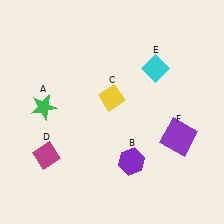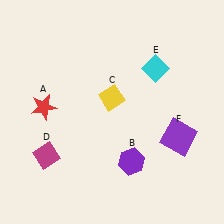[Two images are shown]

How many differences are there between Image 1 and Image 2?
There is 1 difference between the two images.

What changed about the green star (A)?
In Image 1, A is green. In Image 2, it changed to red.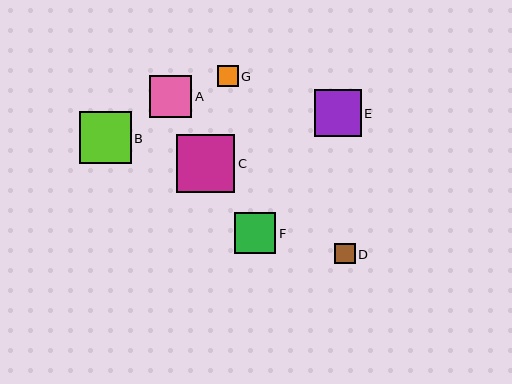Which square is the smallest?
Square D is the smallest with a size of approximately 20 pixels.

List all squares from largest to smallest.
From largest to smallest: C, B, E, A, F, G, D.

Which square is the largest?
Square C is the largest with a size of approximately 58 pixels.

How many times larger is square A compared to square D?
Square A is approximately 2.1 times the size of square D.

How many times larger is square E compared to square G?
Square E is approximately 2.2 times the size of square G.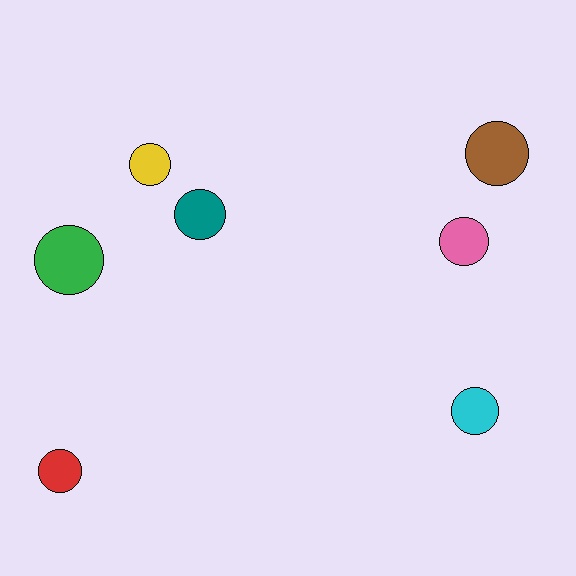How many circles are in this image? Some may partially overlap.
There are 7 circles.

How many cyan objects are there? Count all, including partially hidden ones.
There is 1 cyan object.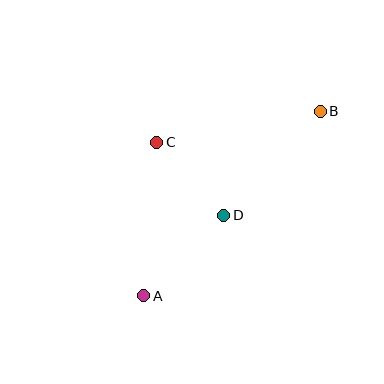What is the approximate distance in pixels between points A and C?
The distance between A and C is approximately 154 pixels.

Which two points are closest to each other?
Points C and D are closest to each other.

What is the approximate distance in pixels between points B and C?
The distance between B and C is approximately 167 pixels.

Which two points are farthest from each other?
Points A and B are farthest from each other.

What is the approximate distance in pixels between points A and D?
The distance between A and D is approximately 114 pixels.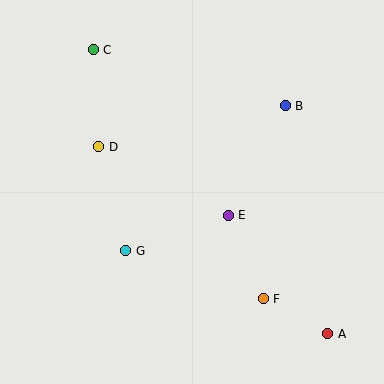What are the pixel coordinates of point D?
Point D is at (99, 146).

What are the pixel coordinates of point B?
Point B is at (285, 106).